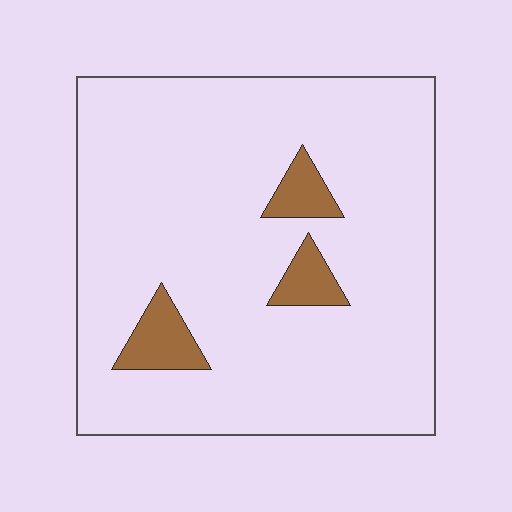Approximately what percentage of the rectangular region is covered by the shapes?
Approximately 10%.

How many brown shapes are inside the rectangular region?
3.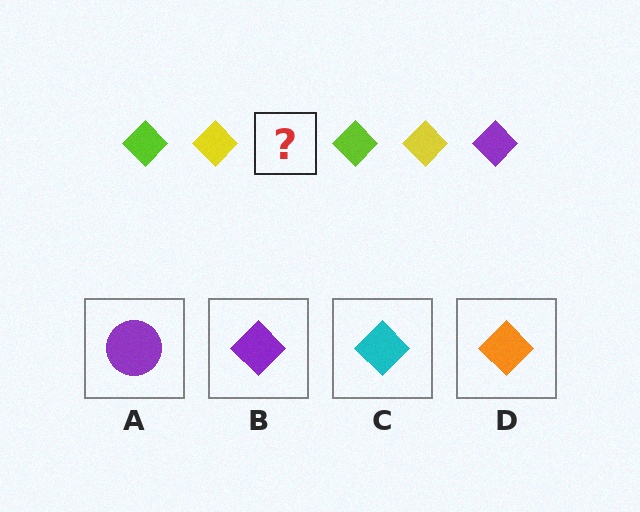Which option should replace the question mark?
Option B.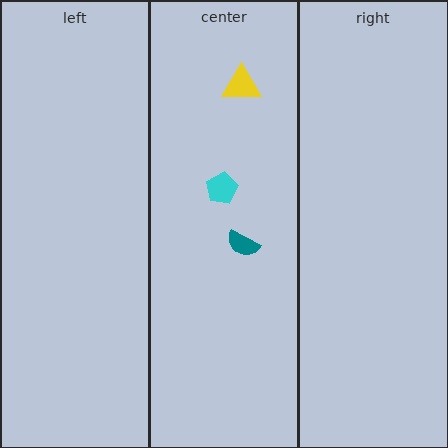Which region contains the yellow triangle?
The center region.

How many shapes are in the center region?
3.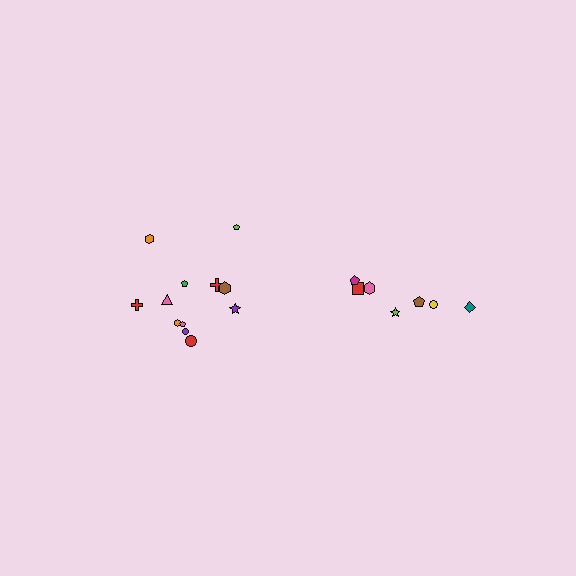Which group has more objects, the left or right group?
The left group.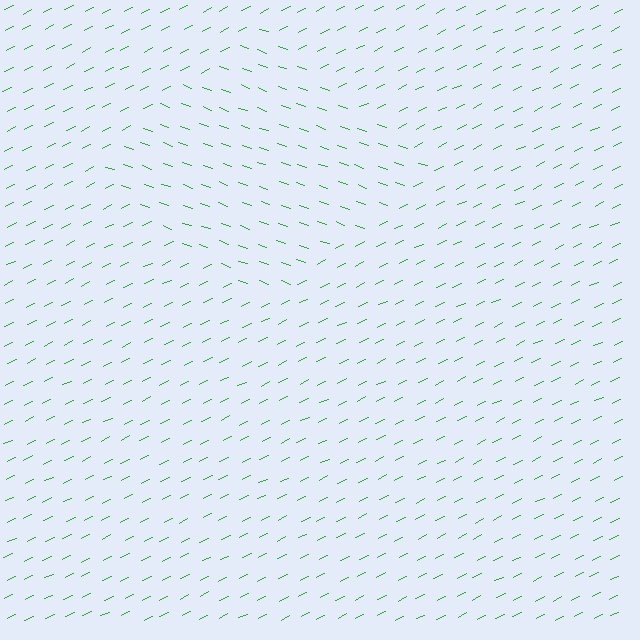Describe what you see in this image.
The image is filled with small green line segments. A diamond region in the image has lines oriented differently from the surrounding lines, creating a visible texture boundary.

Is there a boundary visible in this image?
Yes, there is a texture boundary formed by a change in line orientation.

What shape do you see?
I see a diamond.